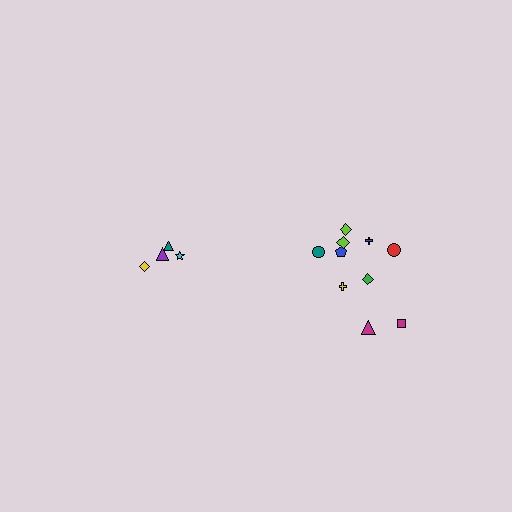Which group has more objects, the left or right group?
The right group.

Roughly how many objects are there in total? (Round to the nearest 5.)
Roughly 15 objects in total.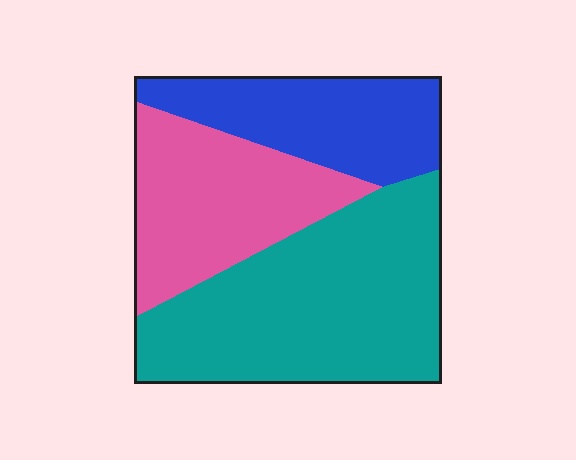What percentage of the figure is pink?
Pink covers 28% of the figure.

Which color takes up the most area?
Teal, at roughly 45%.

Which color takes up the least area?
Blue, at roughly 25%.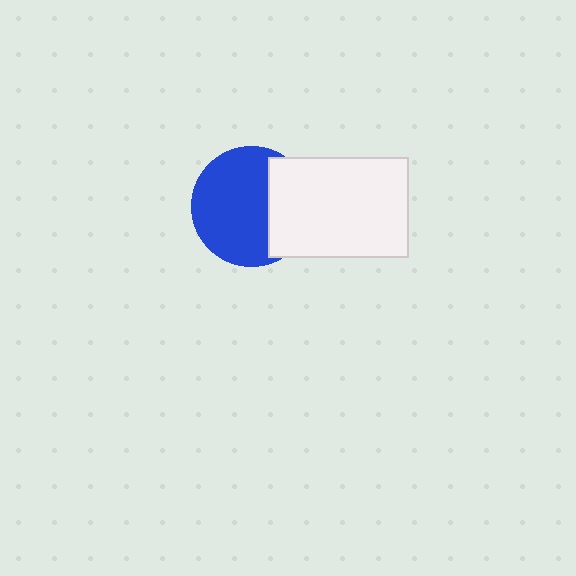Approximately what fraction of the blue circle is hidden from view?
Roughly 32% of the blue circle is hidden behind the white rectangle.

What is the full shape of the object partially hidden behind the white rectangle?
The partially hidden object is a blue circle.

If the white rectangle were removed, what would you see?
You would see the complete blue circle.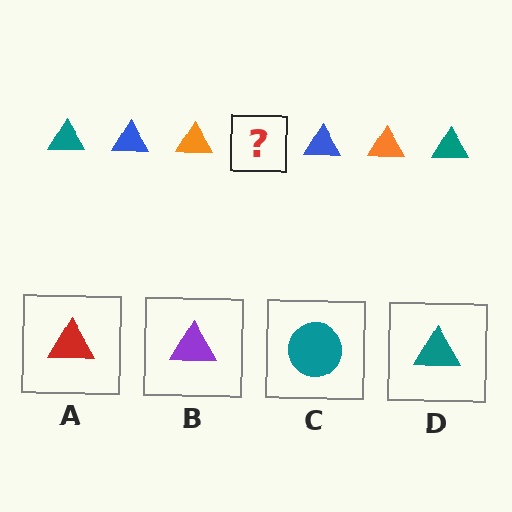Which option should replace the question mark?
Option D.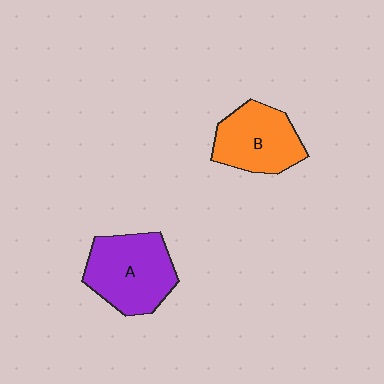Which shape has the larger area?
Shape A (purple).